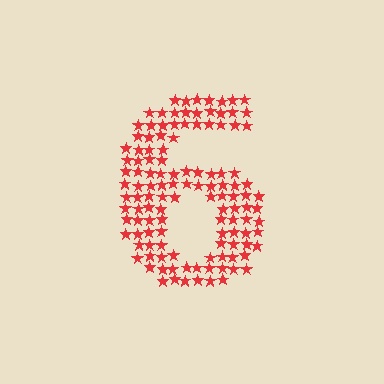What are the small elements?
The small elements are stars.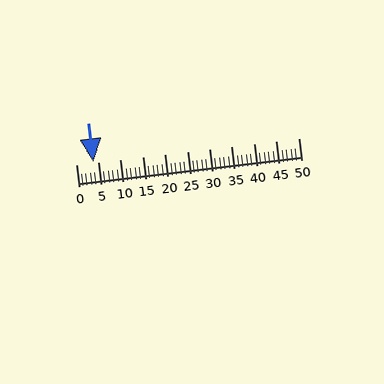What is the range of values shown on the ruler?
The ruler shows values from 0 to 50.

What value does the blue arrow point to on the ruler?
The blue arrow points to approximately 4.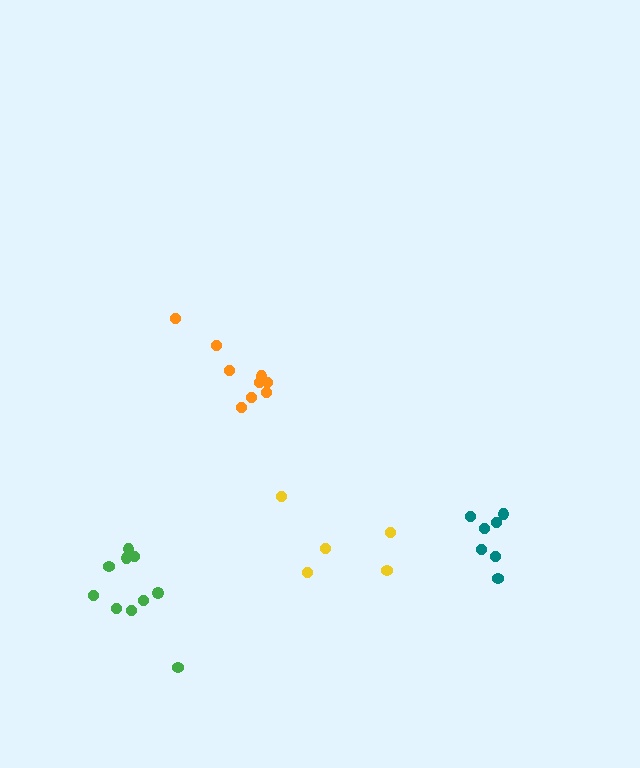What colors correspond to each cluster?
The clusters are colored: orange, teal, green, yellow.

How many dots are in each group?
Group 1: 9 dots, Group 2: 7 dots, Group 3: 10 dots, Group 4: 5 dots (31 total).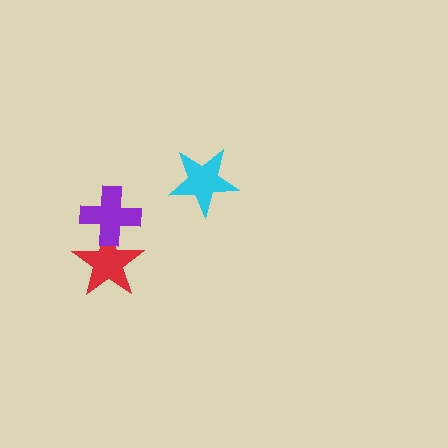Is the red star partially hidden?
Yes, it is partially covered by another shape.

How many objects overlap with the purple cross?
1 object overlaps with the purple cross.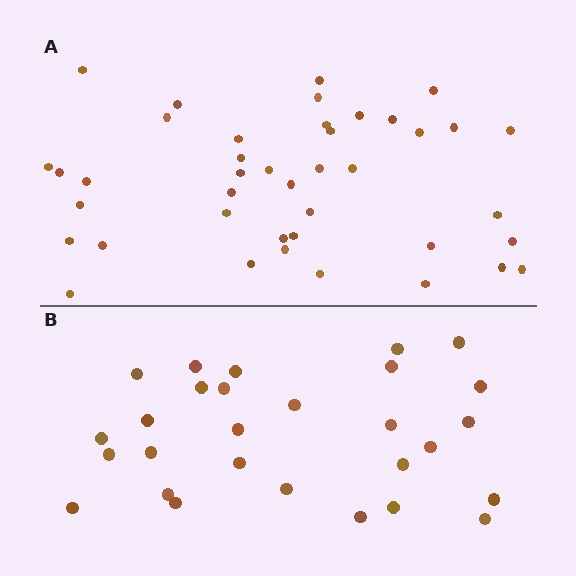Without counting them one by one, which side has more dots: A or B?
Region A (the top region) has more dots.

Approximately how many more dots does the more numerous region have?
Region A has approximately 15 more dots than region B.